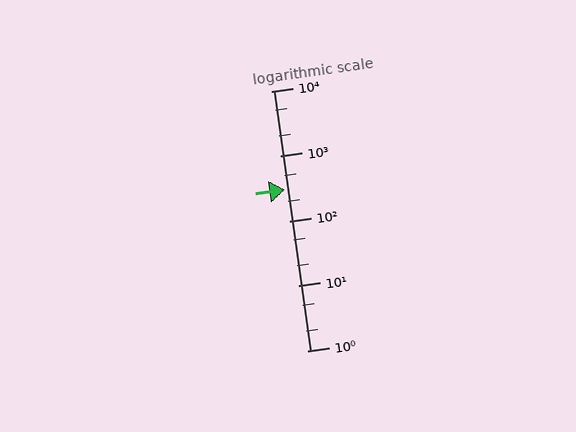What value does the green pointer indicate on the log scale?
The pointer indicates approximately 300.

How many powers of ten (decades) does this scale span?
The scale spans 4 decades, from 1 to 10000.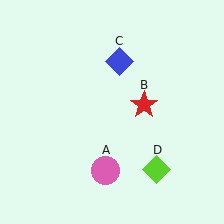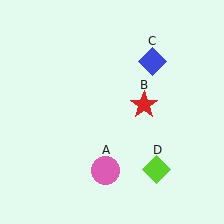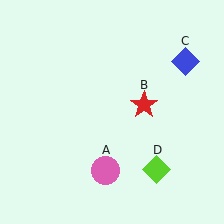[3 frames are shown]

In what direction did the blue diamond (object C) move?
The blue diamond (object C) moved right.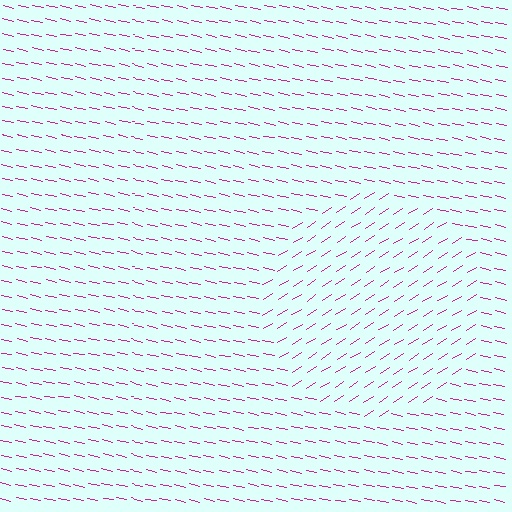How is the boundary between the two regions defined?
The boundary is defined purely by a change in line orientation (approximately 45 degrees difference). All lines are the same color and thickness.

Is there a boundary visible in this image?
Yes, there is a texture boundary formed by a change in line orientation.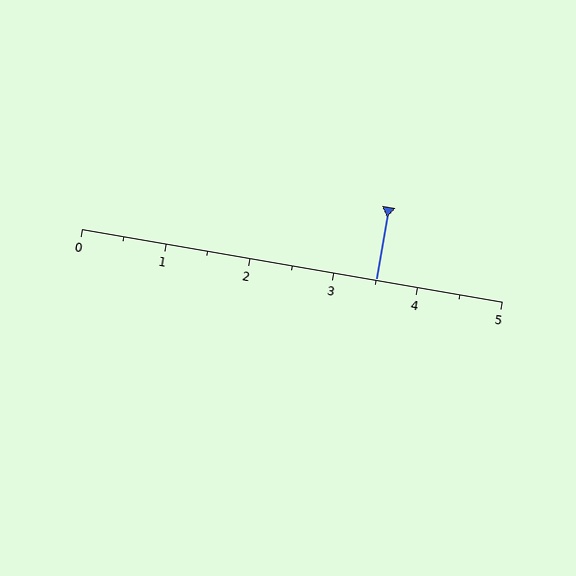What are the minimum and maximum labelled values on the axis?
The axis runs from 0 to 5.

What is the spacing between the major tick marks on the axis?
The major ticks are spaced 1 apart.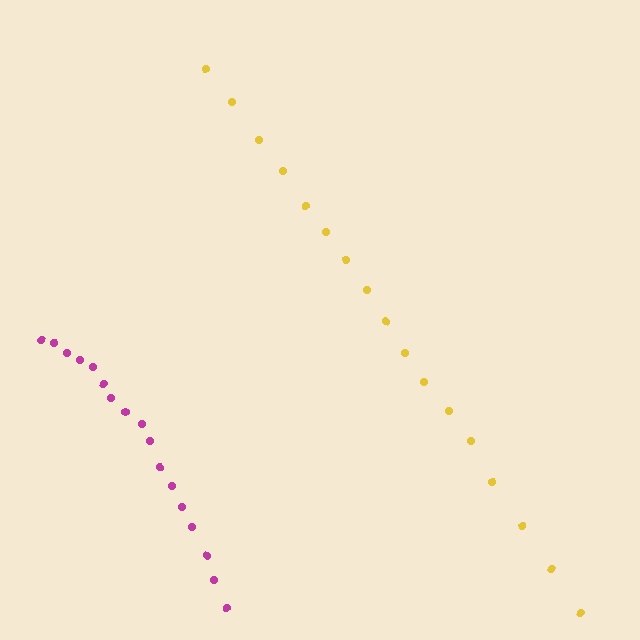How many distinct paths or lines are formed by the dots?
There are 2 distinct paths.